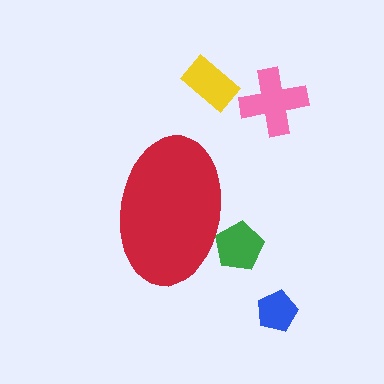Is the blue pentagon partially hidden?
No, the blue pentagon is fully visible.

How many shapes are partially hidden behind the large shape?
1 shape is partially hidden.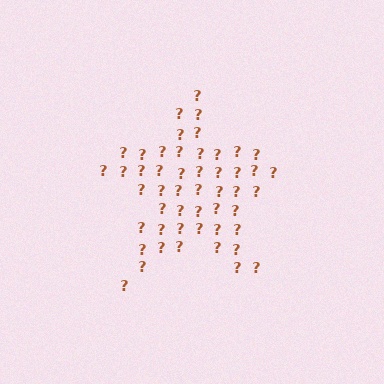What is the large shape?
The large shape is a star.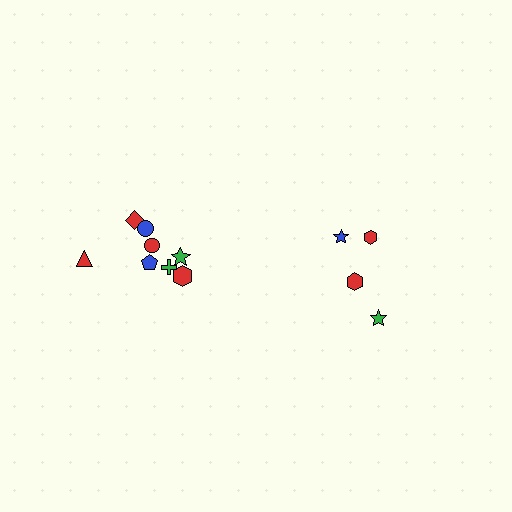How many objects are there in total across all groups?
There are 12 objects.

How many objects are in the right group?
There are 4 objects.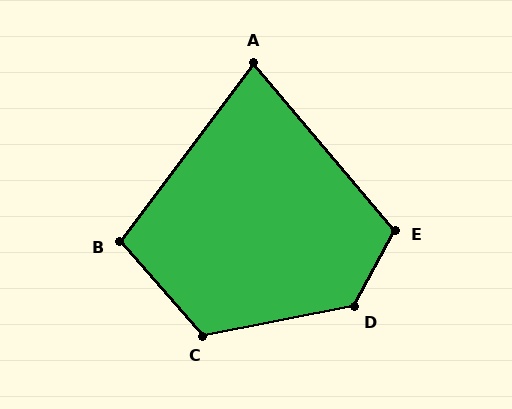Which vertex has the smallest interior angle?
A, at approximately 77 degrees.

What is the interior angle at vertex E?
Approximately 111 degrees (obtuse).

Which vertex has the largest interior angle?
D, at approximately 129 degrees.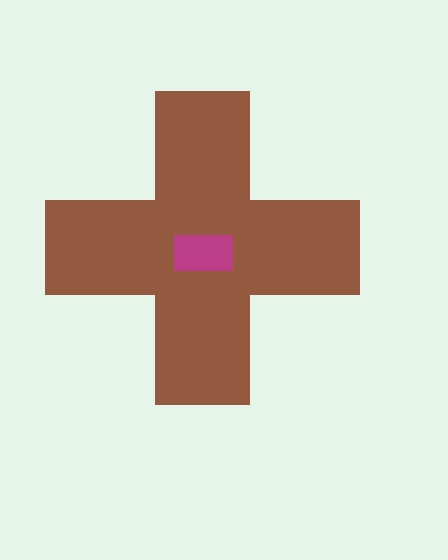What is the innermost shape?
The magenta rectangle.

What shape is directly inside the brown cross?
The magenta rectangle.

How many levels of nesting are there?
2.